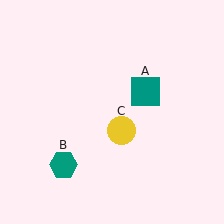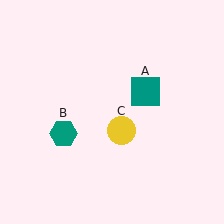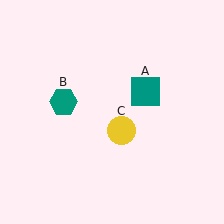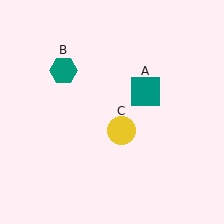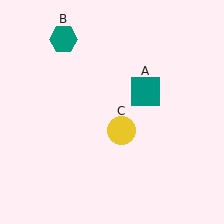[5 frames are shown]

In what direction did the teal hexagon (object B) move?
The teal hexagon (object B) moved up.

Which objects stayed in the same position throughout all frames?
Teal square (object A) and yellow circle (object C) remained stationary.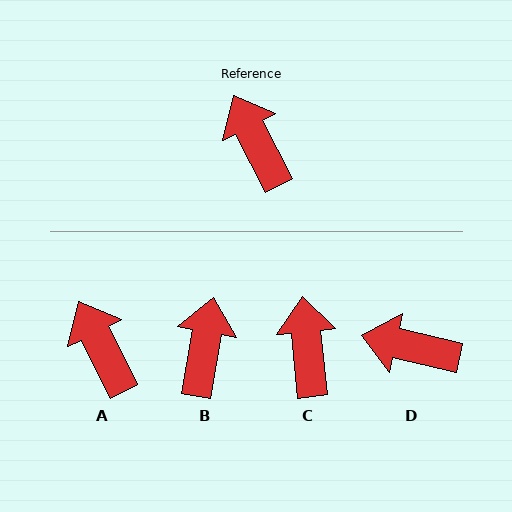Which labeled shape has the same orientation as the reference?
A.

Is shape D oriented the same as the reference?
No, it is off by about 50 degrees.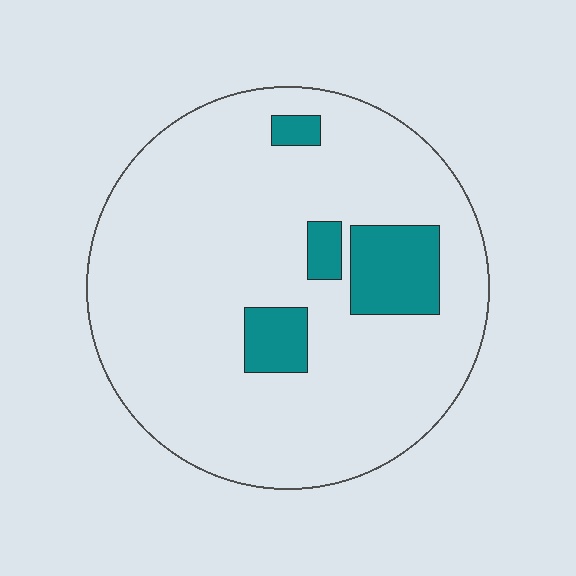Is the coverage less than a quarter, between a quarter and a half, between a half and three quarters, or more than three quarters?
Less than a quarter.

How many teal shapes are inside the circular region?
4.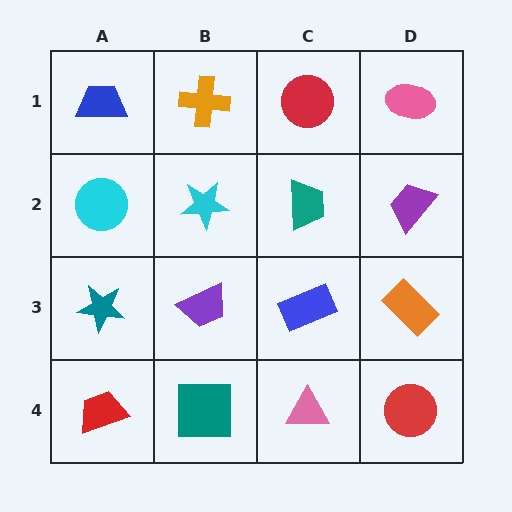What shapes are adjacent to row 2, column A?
A blue trapezoid (row 1, column A), a teal star (row 3, column A), a cyan star (row 2, column B).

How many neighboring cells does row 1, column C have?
3.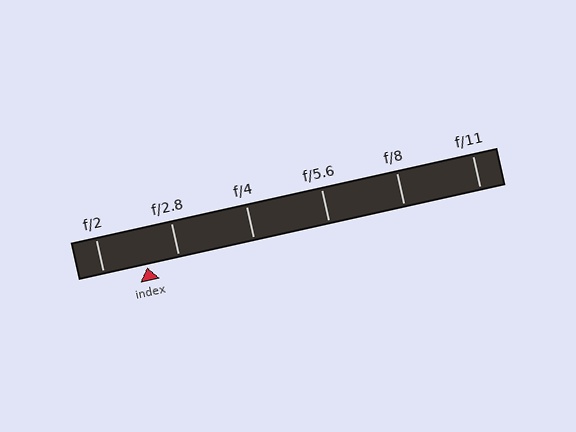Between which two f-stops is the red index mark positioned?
The index mark is between f/2 and f/2.8.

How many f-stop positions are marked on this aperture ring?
There are 6 f-stop positions marked.